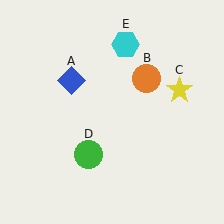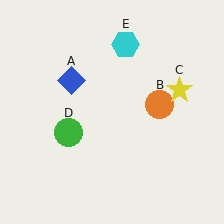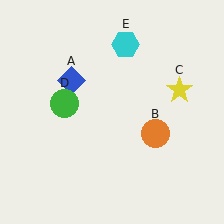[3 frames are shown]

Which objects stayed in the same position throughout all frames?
Blue diamond (object A) and yellow star (object C) and cyan hexagon (object E) remained stationary.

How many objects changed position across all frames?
2 objects changed position: orange circle (object B), green circle (object D).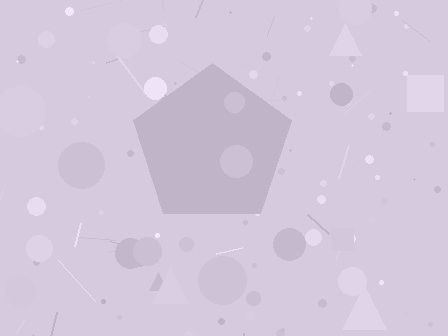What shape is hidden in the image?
A pentagon is hidden in the image.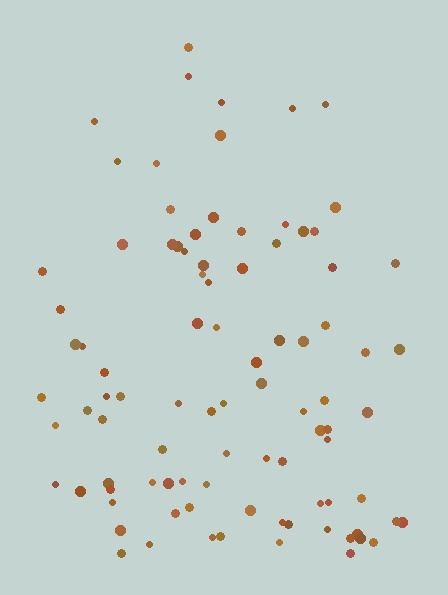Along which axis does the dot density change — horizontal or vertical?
Vertical.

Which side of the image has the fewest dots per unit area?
The top.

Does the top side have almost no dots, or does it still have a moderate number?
Still a moderate number, just noticeably fewer than the bottom.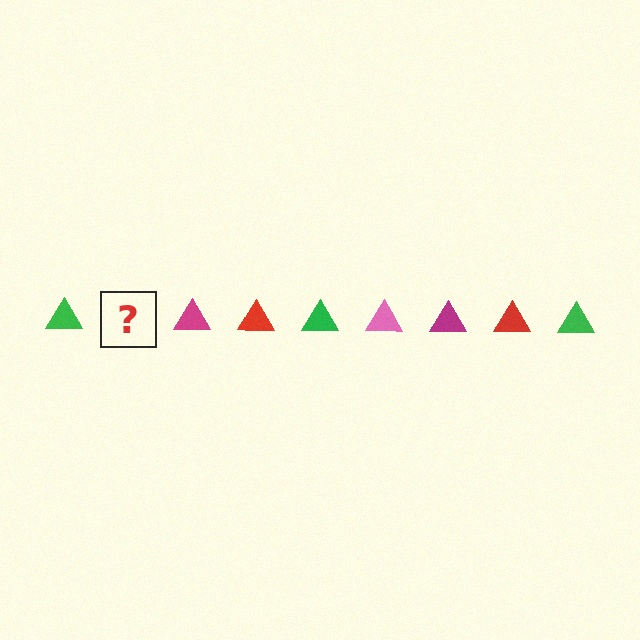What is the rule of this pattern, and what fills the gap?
The rule is that the pattern cycles through green, pink, magenta, red triangles. The gap should be filled with a pink triangle.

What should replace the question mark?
The question mark should be replaced with a pink triangle.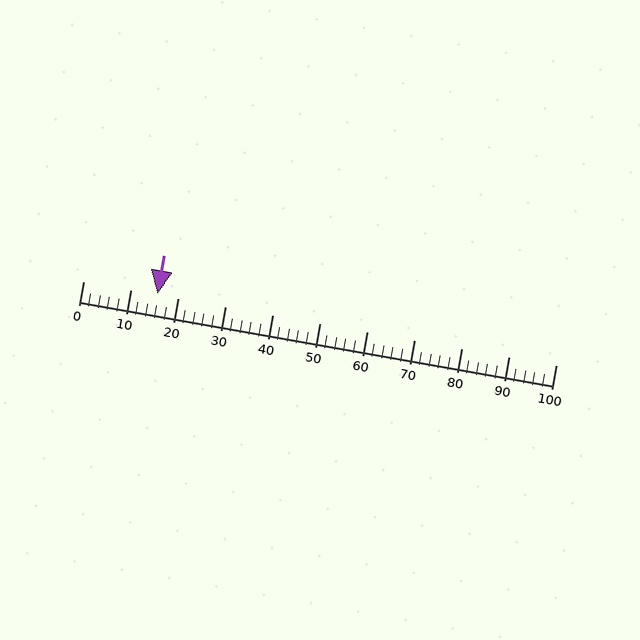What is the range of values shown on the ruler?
The ruler shows values from 0 to 100.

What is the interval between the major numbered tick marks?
The major tick marks are spaced 10 units apart.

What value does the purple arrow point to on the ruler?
The purple arrow points to approximately 16.